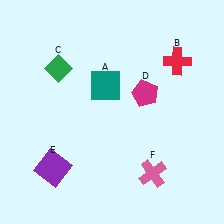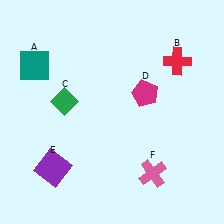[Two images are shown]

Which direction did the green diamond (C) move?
The green diamond (C) moved down.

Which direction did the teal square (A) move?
The teal square (A) moved left.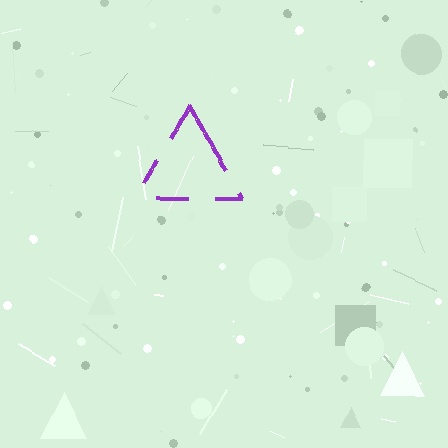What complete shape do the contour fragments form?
The contour fragments form a triangle.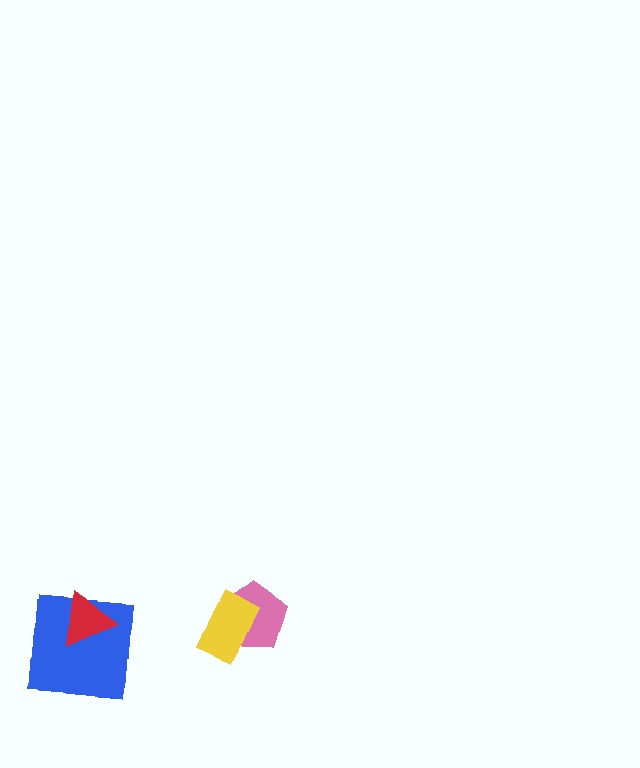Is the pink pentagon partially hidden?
Yes, it is partially covered by another shape.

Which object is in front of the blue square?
The red triangle is in front of the blue square.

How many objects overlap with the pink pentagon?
1 object overlaps with the pink pentagon.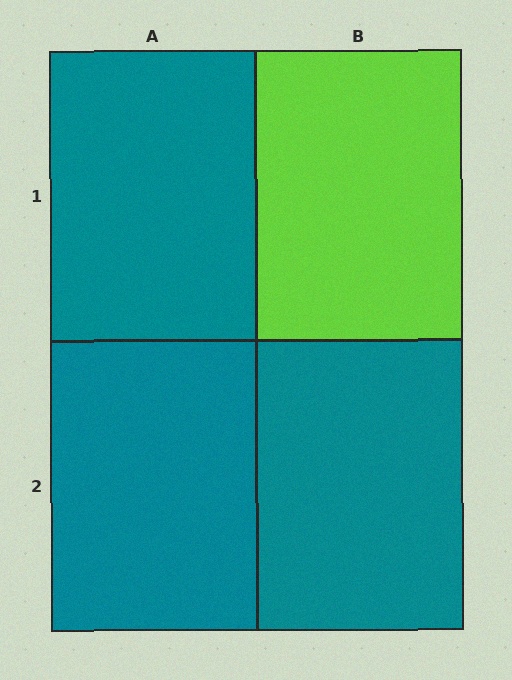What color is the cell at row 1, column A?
Teal.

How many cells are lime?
1 cell is lime.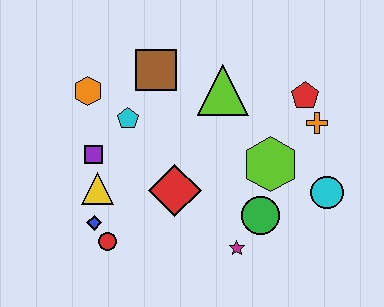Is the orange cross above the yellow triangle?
Yes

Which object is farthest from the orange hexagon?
The cyan circle is farthest from the orange hexagon.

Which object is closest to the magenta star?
The green circle is closest to the magenta star.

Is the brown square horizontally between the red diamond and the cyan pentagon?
Yes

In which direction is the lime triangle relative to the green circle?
The lime triangle is above the green circle.